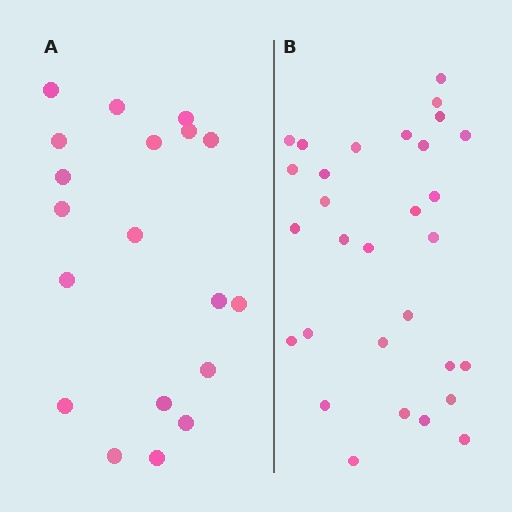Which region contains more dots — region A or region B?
Region B (the right region) has more dots.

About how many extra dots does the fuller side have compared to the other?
Region B has roughly 12 or so more dots than region A.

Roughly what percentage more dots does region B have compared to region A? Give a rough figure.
About 60% more.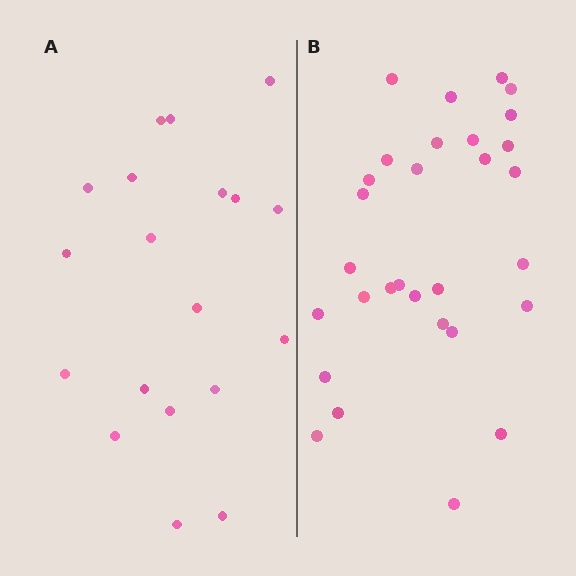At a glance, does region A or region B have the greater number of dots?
Region B (the right region) has more dots.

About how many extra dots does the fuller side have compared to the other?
Region B has roughly 12 or so more dots than region A.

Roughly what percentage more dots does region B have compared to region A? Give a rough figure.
About 60% more.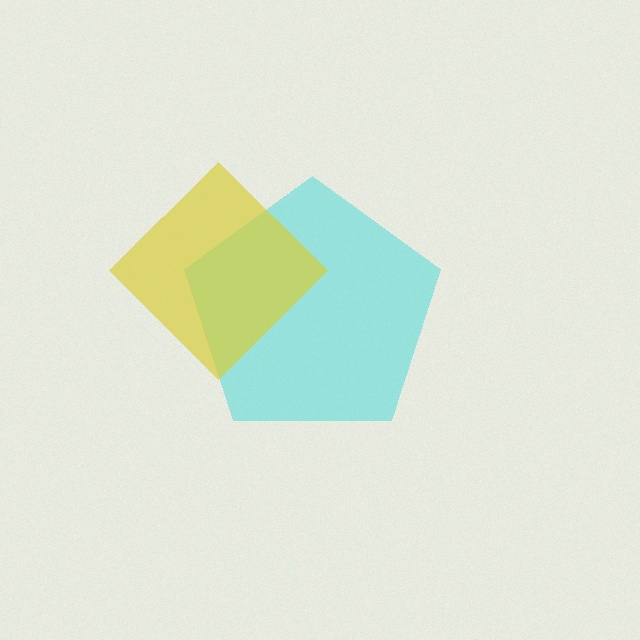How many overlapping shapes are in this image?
There are 2 overlapping shapes in the image.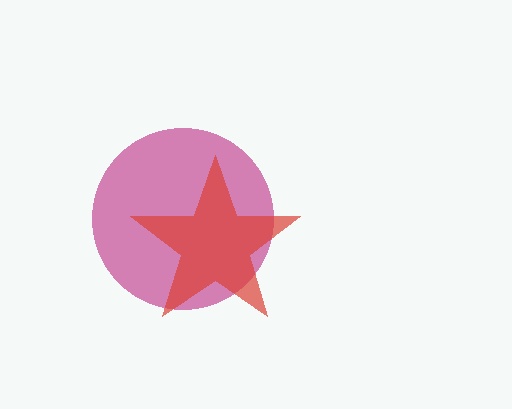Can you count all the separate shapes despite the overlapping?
Yes, there are 2 separate shapes.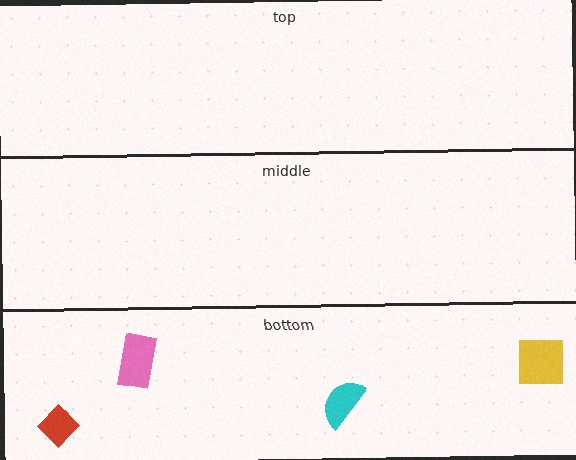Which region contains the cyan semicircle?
The bottom region.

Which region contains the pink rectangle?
The bottom region.